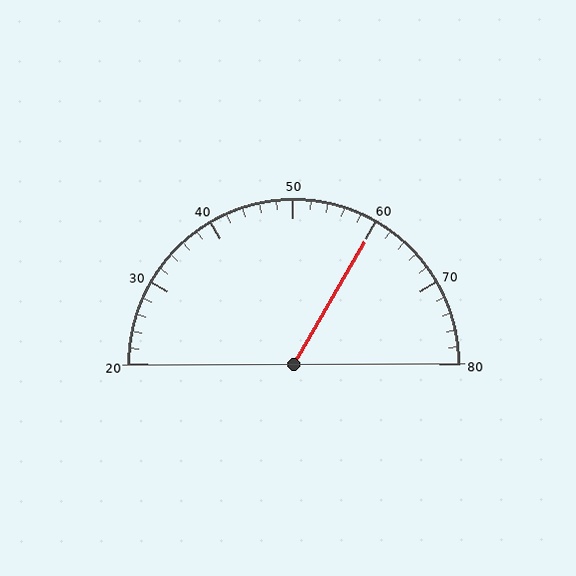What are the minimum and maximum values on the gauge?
The gauge ranges from 20 to 80.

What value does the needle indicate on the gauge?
The needle indicates approximately 60.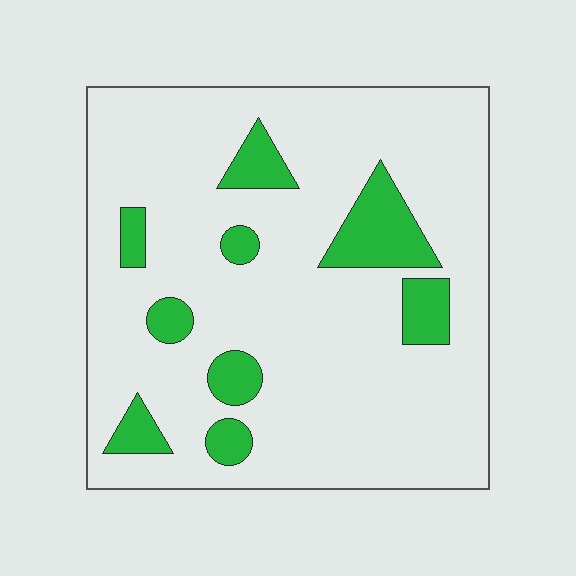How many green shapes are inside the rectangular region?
9.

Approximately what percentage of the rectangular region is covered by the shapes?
Approximately 15%.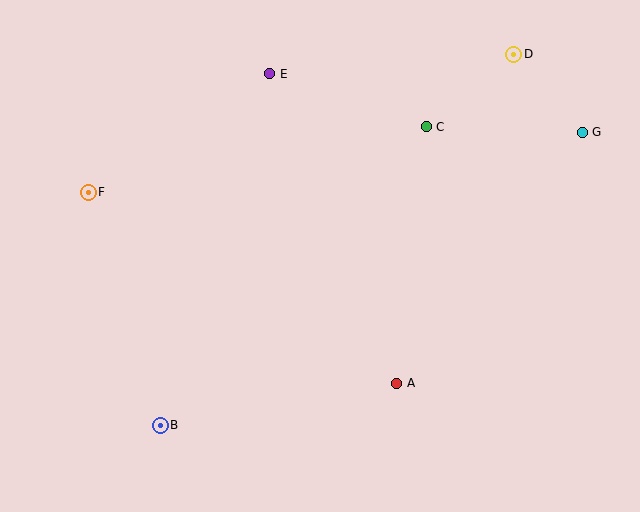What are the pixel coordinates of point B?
Point B is at (160, 425).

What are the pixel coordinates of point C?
Point C is at (426, 127).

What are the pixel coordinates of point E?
Point E is at (270, 74).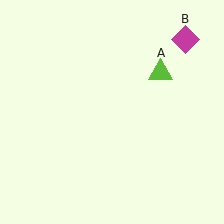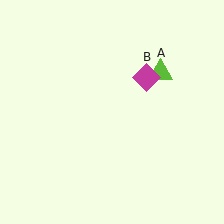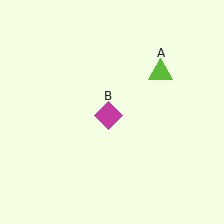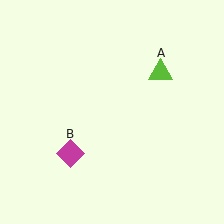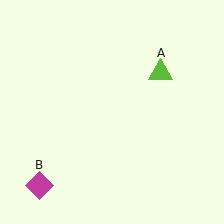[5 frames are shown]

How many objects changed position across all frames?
1 object changed position: magenta diamond (object B).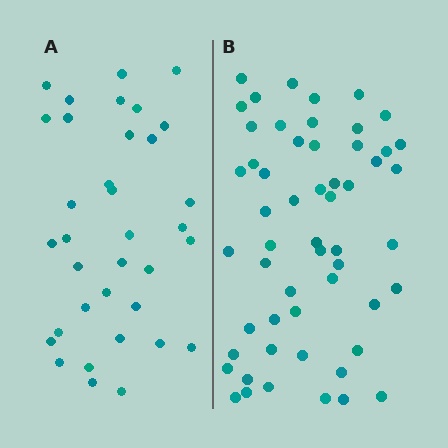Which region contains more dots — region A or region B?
Region B (the right region) has more dots.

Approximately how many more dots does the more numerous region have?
Region B has approximately 20 more dots than region A.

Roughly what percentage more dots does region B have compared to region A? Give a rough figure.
About 55% more.